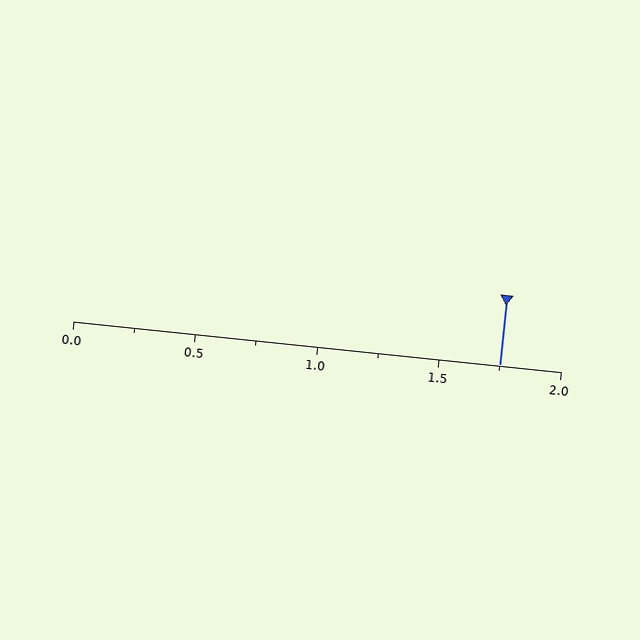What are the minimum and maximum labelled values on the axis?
The axis runs from 0.0 to 2.0.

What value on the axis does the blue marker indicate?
The marker indicates approximately 1.75.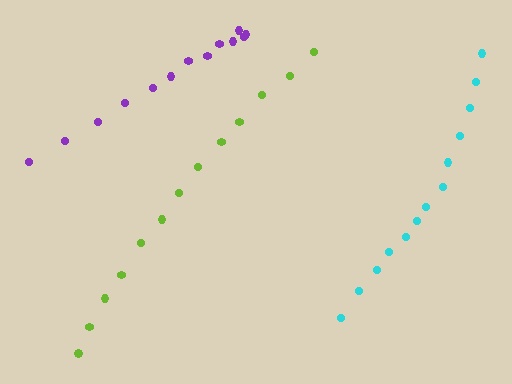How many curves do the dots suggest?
There are 3 distinct paths.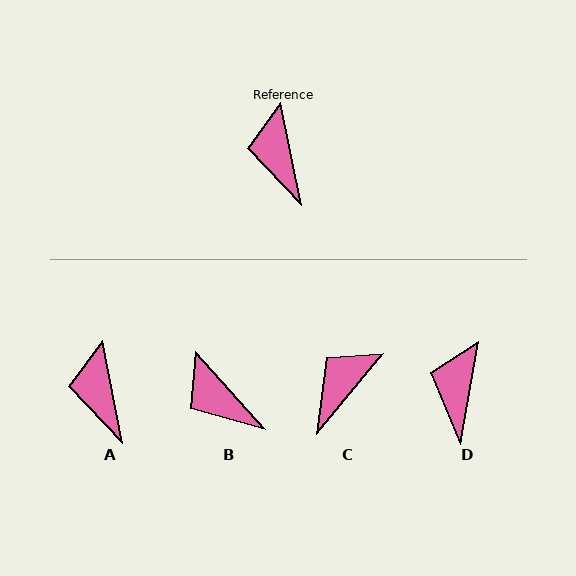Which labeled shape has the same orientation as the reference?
A.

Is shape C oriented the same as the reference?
No, it is off by about 51 degrees.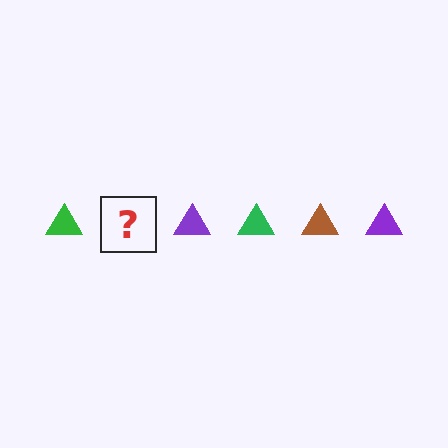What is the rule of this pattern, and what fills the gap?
The rule is that the pattern cycles through green, brown, purple triangles. The gap should be filled with a brown triangle.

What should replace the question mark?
The question mark should be replaced with a brown triangle.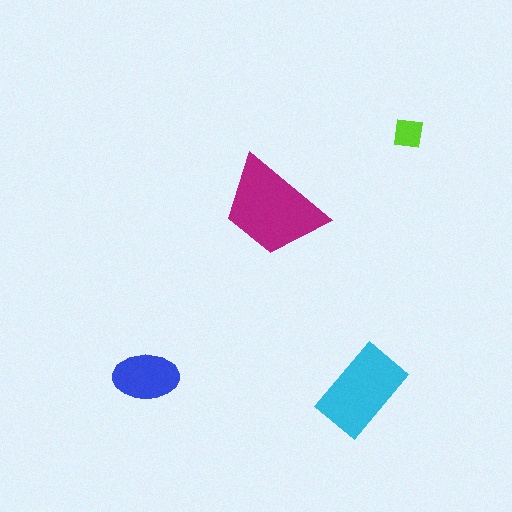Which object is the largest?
The magenta trapezoid.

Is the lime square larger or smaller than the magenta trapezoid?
Smaller.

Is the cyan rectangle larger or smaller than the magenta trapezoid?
Smaller.